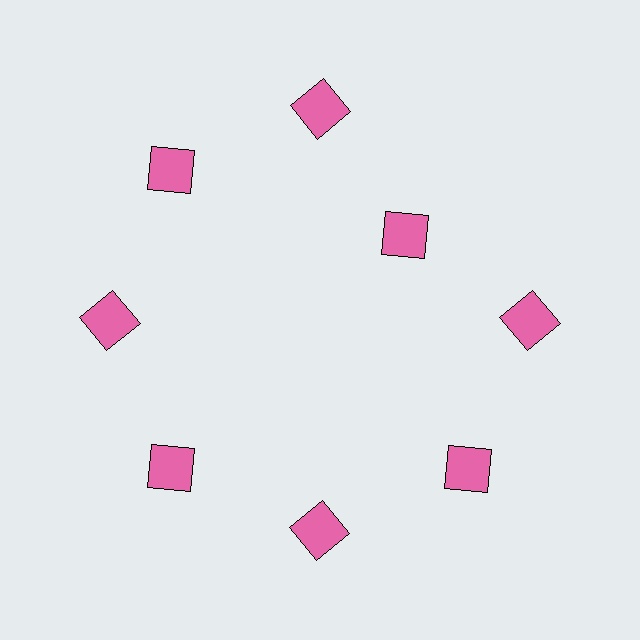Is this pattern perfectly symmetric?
No. The 8 pink squares are arranged in a ring, but one element near the 2 o'clock position is pulled inward toward the center, breaking the 8-fold rotational symmetry.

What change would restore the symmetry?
The symmetry would be restored by moving it outward, back onto the ring so that all 8 squares sit at equal angles and equal distance from the center.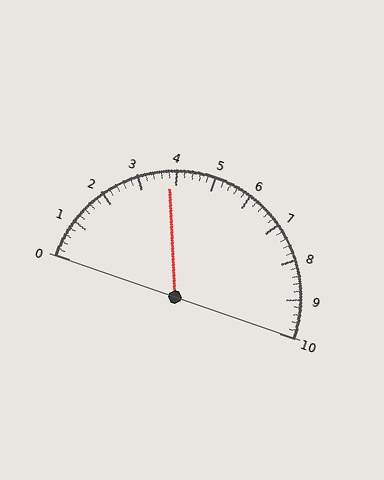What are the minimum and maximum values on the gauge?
The gauge ranges from 0 to 10.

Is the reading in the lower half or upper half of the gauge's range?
The reading is in the lower half of the range (0 to 10).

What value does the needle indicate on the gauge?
The needle indicates approximately 3.8.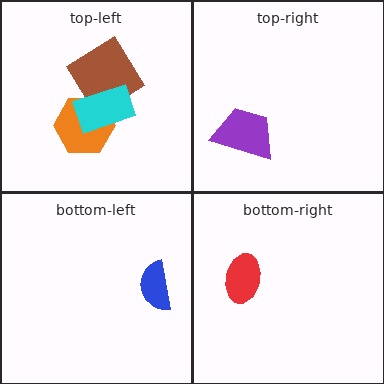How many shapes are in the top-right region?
1.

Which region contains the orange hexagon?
The top-left region.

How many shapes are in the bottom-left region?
1.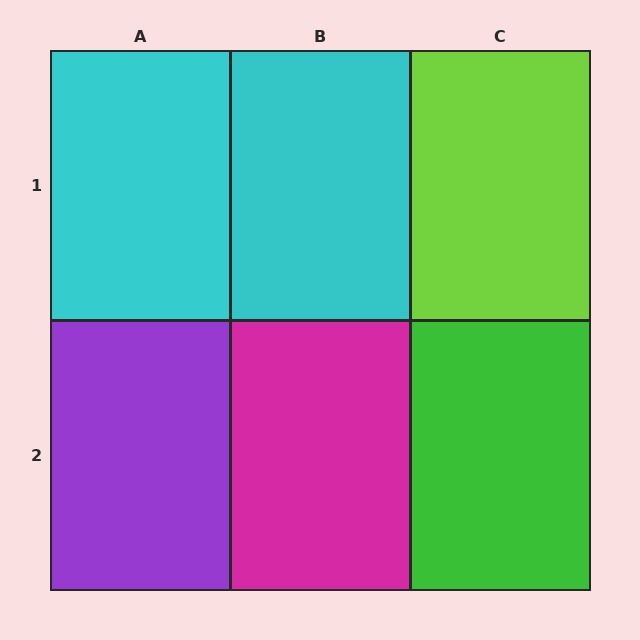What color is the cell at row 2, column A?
Purple.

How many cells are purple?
1 cell is purple.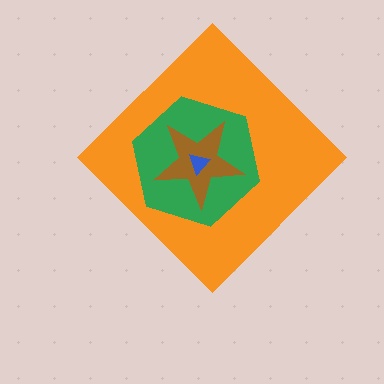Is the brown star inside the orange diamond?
Yes.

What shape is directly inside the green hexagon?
The brown star.